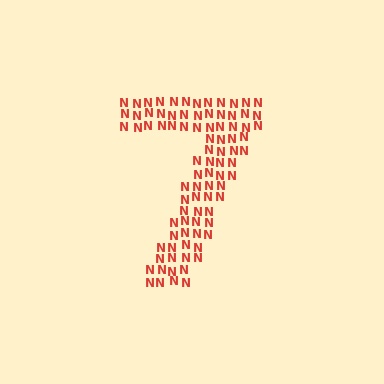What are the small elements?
The small elements are letter N's.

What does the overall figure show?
The overall figure shows the digit 7.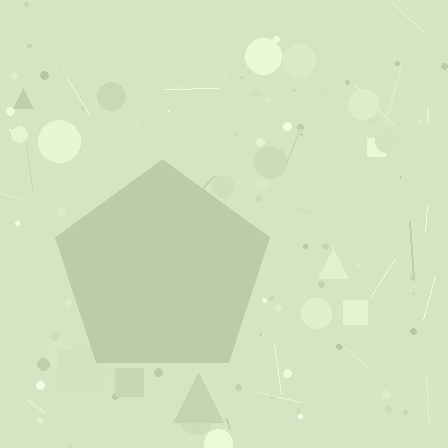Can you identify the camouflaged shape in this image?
The camouflaged shape is a pentagon.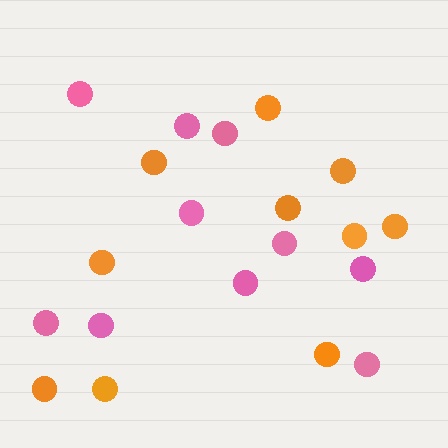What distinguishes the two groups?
There are 2 groups: one group of orange circles (10) and one group of pink circles (10).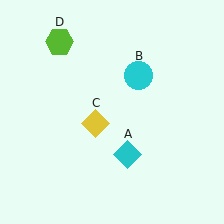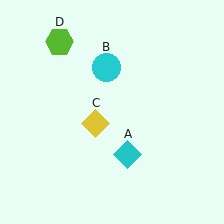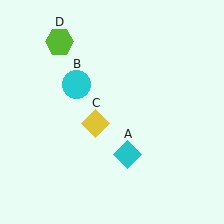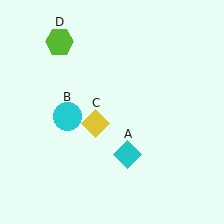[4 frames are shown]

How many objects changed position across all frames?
1 object changed position: cyan circle (object B).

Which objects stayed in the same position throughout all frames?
Cyan diamond (object A) and yellow diamond (object C) and lime hexagon (object D) remained stationary.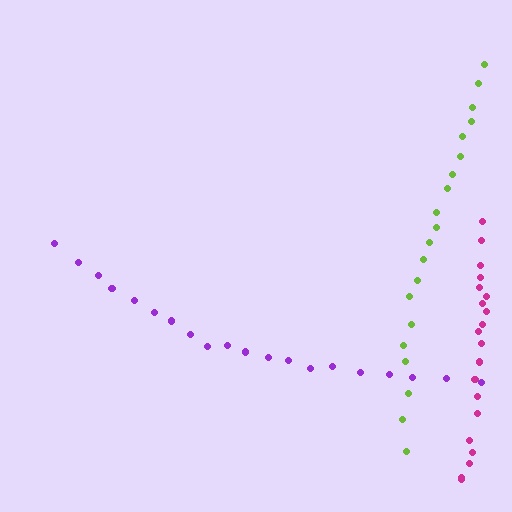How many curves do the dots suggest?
There are 3 distinct paths.